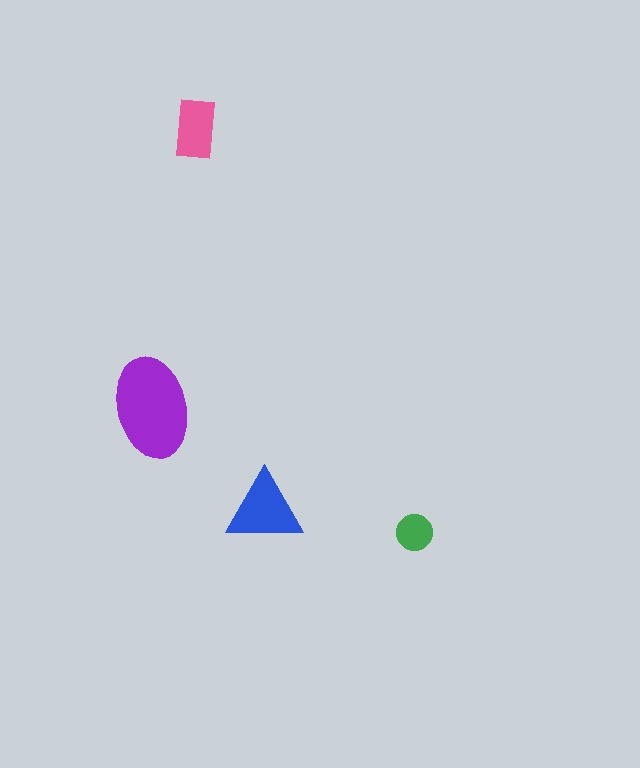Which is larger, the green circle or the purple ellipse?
The purple ellipse.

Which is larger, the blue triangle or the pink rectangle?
The blue triangle.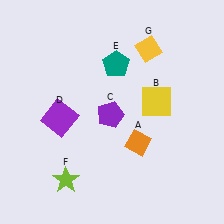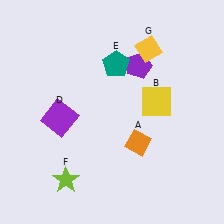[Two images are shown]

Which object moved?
The purple pentagon (C) moved up.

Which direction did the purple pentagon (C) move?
The purple pentagon (C) moved up.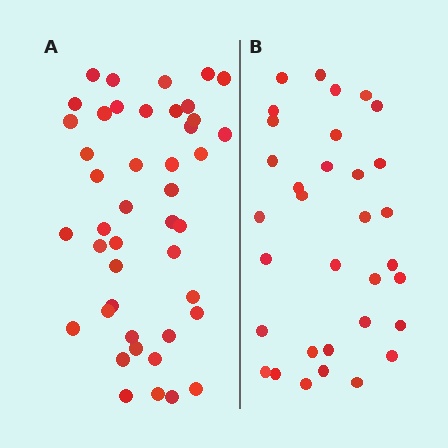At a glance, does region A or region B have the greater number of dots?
Region A (the left region) has more dots.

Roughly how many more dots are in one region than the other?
Region A has roughly 12 or so more dots than region B.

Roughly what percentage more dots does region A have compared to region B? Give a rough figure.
About 35% more.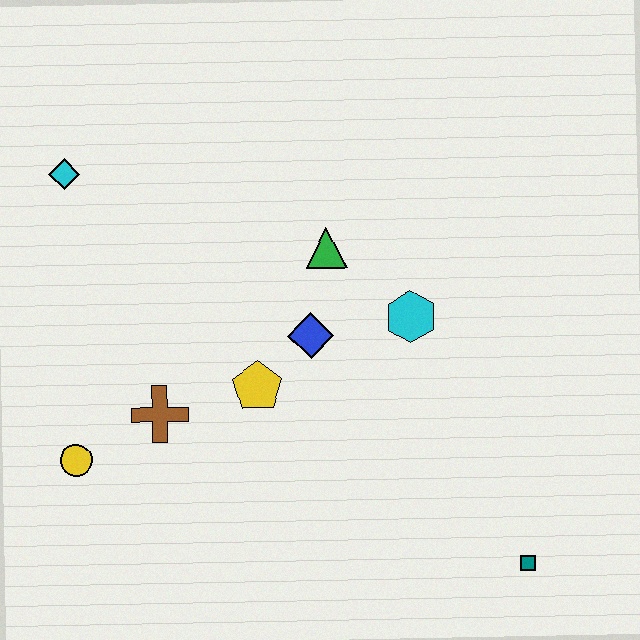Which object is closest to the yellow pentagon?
The blue diamond is closest to the yellow pentagon.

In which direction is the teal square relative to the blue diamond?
The teal square is below the blue diamond.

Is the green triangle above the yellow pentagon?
Yes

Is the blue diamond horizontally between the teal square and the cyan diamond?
Yes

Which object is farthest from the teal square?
The cyan diamond is farthest from the teal square.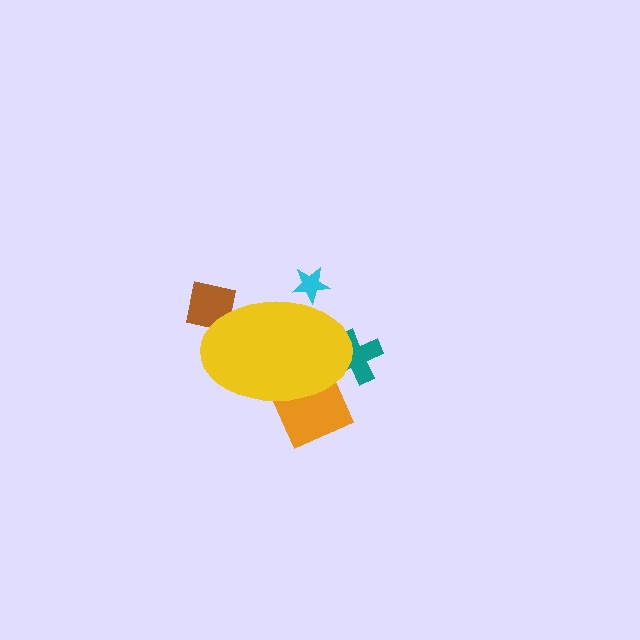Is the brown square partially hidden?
Yes, the brown square is partially hidden behind the yellow ellipse.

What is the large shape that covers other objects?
A yellow ellipse.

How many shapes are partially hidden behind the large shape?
4 shapes are partially hidden.